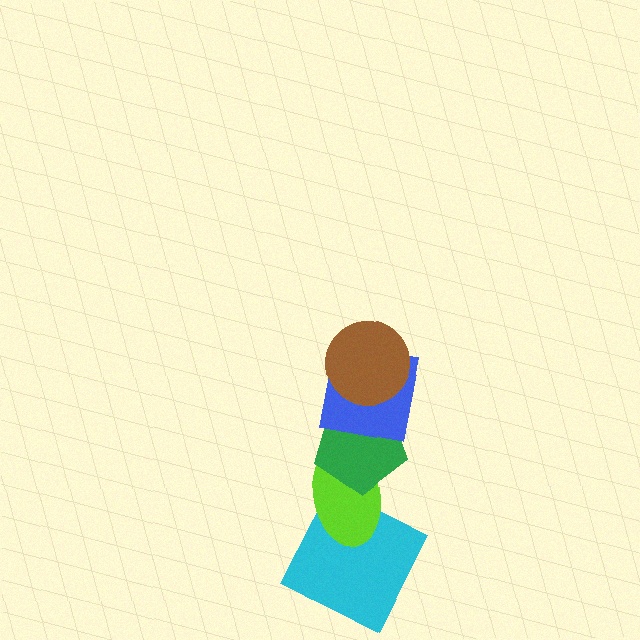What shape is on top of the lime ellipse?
The green pentagon is on top of the lime ellipse.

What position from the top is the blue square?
The blue square is 2nd from the top.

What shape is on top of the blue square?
The brown circle is on top of the blue square.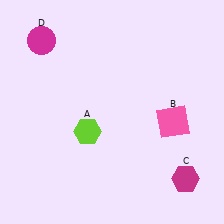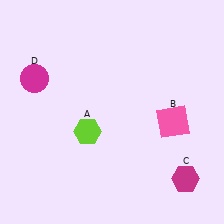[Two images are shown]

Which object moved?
The magenta circle (D) moved down.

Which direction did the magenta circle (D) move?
The magenta circle (D) moved down.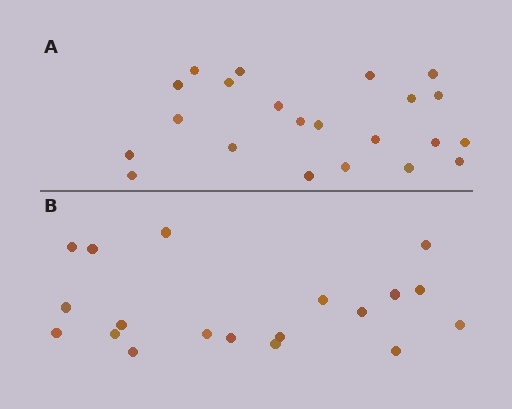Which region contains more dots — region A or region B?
Region A (the top region) has more dots.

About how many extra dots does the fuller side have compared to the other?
Region A has just a few more — roughly 2 or 3 more dots than region B.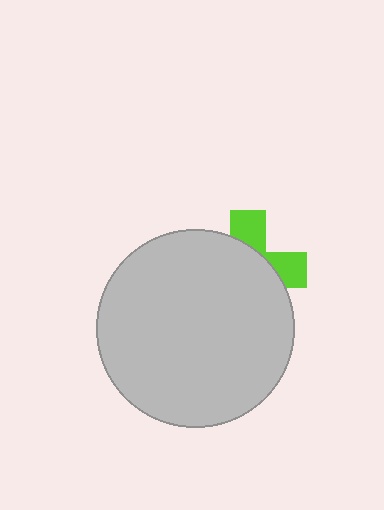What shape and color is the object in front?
The object in front is a light gray circle.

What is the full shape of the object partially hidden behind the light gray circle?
The partially hidden object is a lime cross.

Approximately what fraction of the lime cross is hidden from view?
Roughly 67% of the lime cross is hidden behind the light gray circle.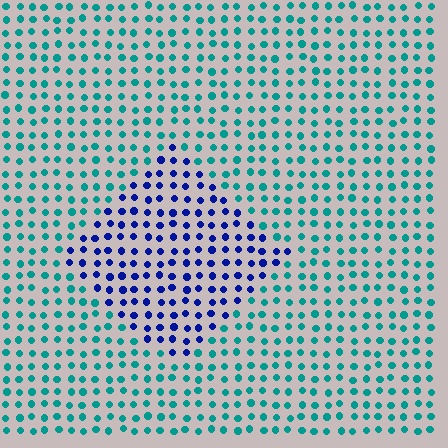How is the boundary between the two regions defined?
The boundary is defined purely by a slight shift in hue (about 57 degrees). Spacing, size, and orientation are identical on both sides.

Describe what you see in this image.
The image is filled with small teal elements in a uniform arrangement. A diamond-shaped region is visible where the elements are tinted to a slightly different hue, forming a subtle color boundary.